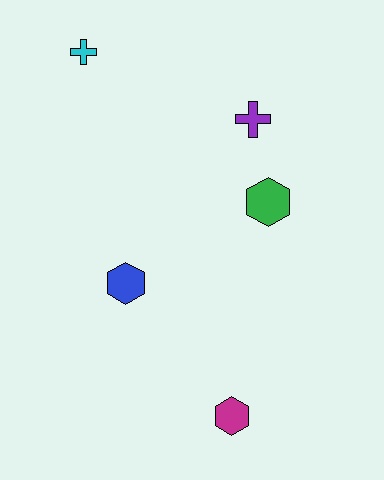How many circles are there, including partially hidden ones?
There are no circles.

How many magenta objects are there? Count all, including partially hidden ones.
There is 1 magenta object.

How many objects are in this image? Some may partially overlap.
There are 5 objects.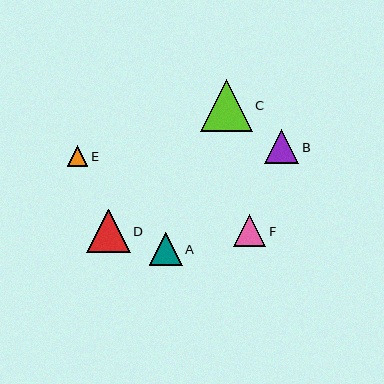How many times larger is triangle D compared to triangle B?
Triangle D is approximately 1.3 times the size of triangle B.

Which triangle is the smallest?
Triangle E is the smallest with a size of approximately 21 pixels.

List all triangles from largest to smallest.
From largest to smallest: C, D, B, A, F, E.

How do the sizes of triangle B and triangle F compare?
Triangle B and triangle F are approximately the same size.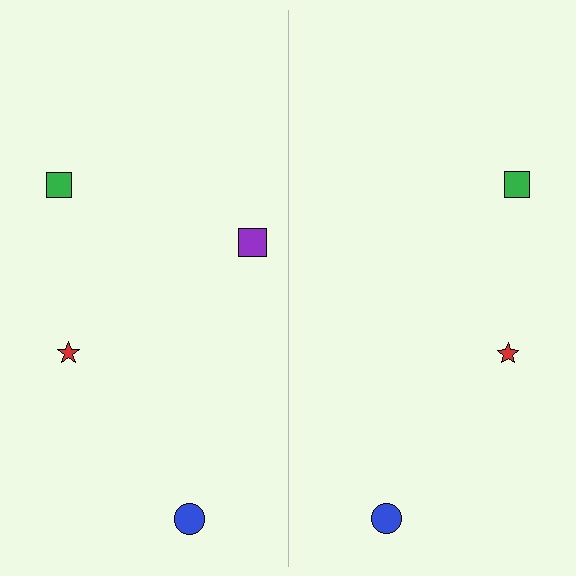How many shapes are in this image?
There are 7 shapes in this image.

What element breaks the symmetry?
A purple square is missing from the right side.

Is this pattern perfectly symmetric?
No, the pattern is not perfectly symmetric. A purple square is missing from the right side.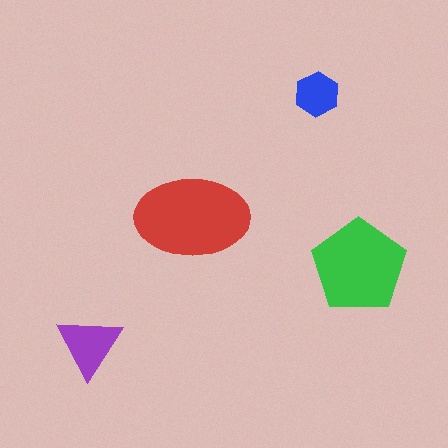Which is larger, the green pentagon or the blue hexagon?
The green pentagon.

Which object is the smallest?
The blue hexagon.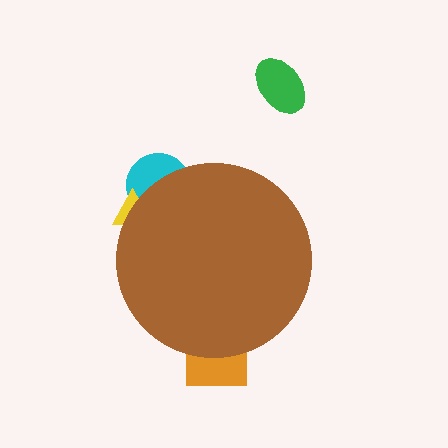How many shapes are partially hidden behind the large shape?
3 shapes are partially hidden.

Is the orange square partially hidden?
Yes, the orange square is partially hidden behind the brown circle.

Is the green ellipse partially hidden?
No, the green ellipse is fully visible.